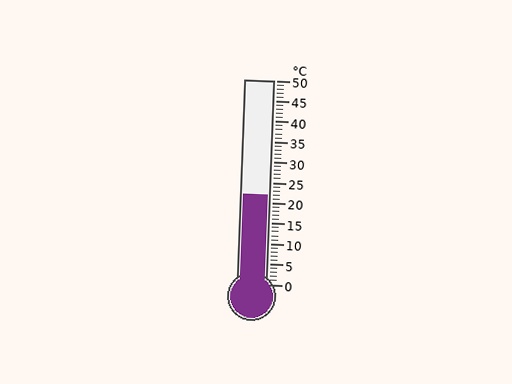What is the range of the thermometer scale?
The thermometer scale ranges from 0°C to 50°C.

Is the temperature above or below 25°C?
The temperature is below 25°C.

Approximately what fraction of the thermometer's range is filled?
The thermometer is filled to approximately 45% of its range.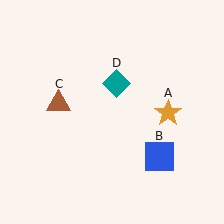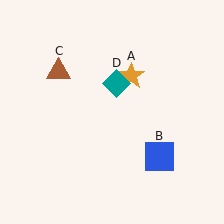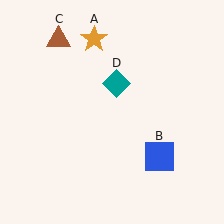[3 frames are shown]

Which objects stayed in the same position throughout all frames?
Blue square (object B) and teal diamond (object D) remained stationary.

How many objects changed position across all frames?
2 objects changed position: orange star (object A), brown triangle (object C).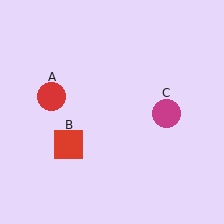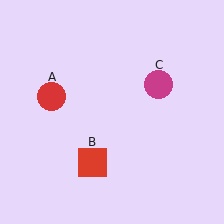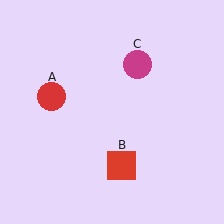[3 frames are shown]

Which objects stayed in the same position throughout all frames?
Red circle (object A) remained stationary.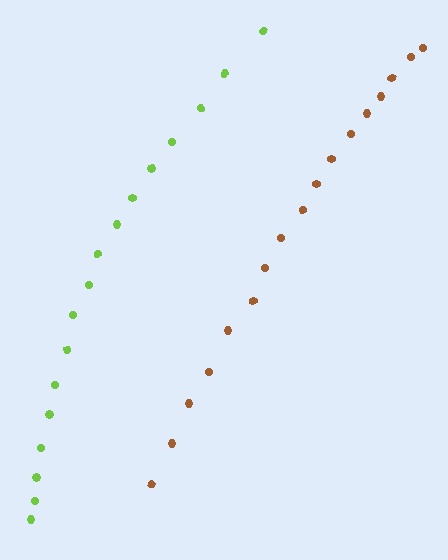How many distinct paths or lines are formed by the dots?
There are 2 distinct paths.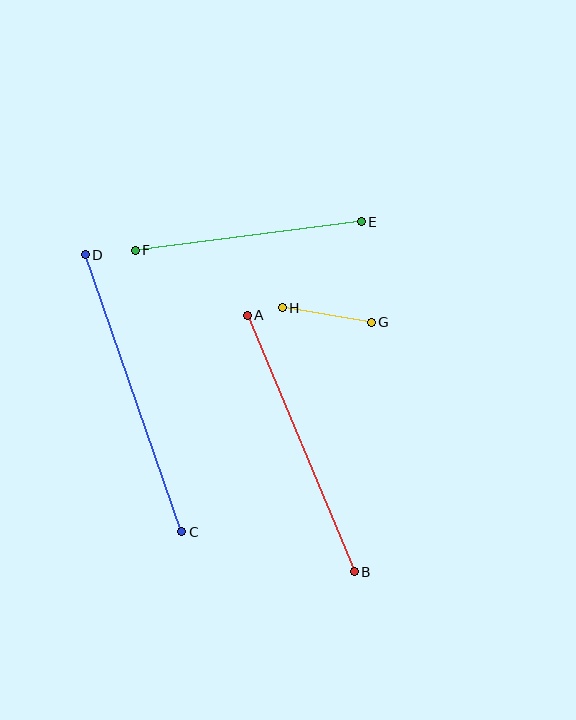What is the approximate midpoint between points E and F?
The midpoint is at approximately (248, 236) pixels.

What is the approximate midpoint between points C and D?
The midpoint is at approximately (133, 393) pixels.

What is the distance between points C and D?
The distance is approximately 293 pixels.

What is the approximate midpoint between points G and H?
The midpoint is at approximately (327, 315) pixels.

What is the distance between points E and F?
The distance is approximately 228 pixels.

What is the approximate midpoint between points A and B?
The midpoint is at approximately (301, 443) pixels.